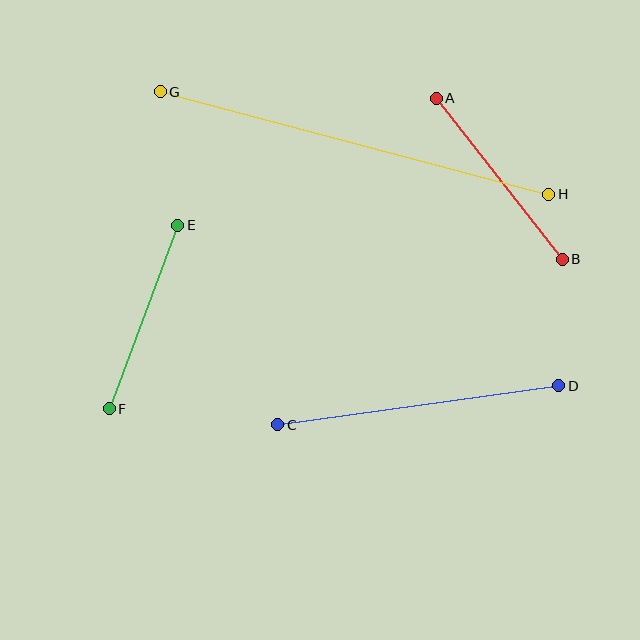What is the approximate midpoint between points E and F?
The midpoint is at approximately (143, 317) pixels.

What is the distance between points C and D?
The distance is approximately 283 pixels.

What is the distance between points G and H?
The distance is approximately 402 pixels.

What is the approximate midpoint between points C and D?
The midpoint is at approximately (418, 405) pixels.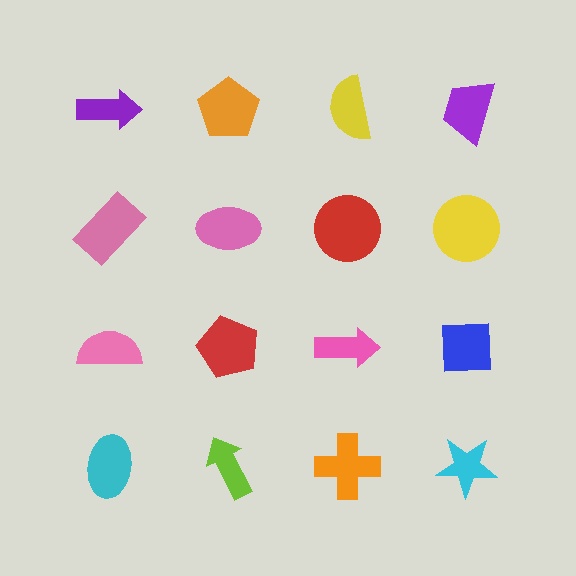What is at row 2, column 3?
A red circle.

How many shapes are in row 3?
4 shapes.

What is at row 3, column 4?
A blue square.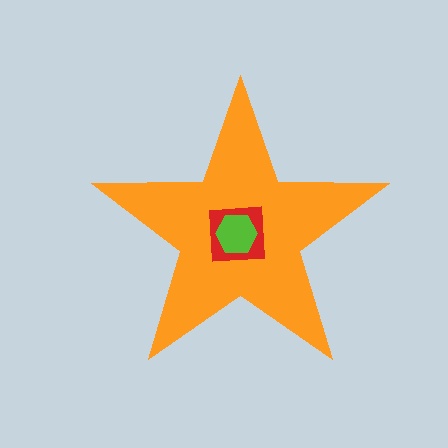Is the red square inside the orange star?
Yes.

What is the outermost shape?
The orange star.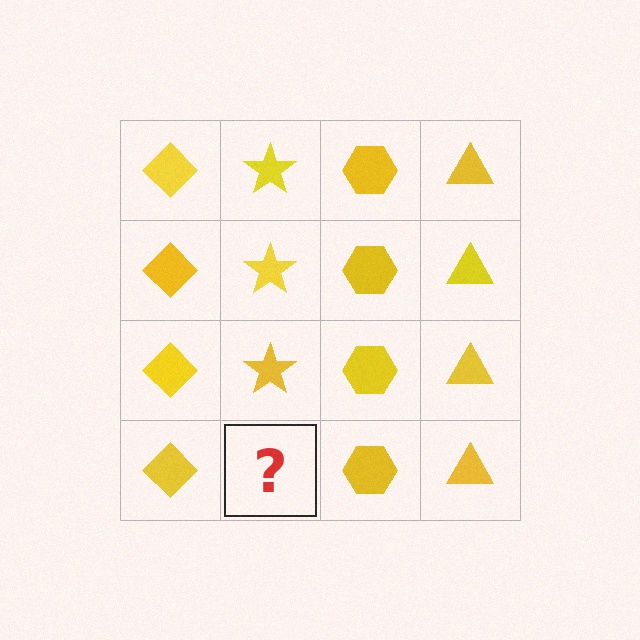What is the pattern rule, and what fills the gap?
The rule is that each column has a consistent shape. The gap should be filled with a yellow star.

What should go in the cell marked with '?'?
The missing cell should contain a yellow star.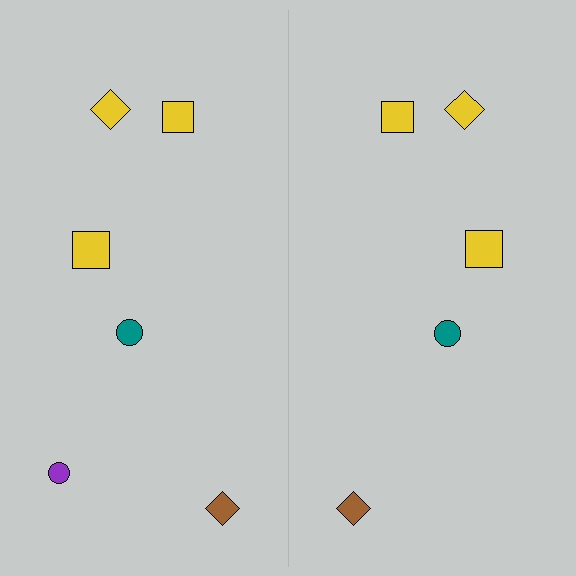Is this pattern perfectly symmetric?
No, the pattern is not perfectly symmetric. A purple circle is missing from the right side.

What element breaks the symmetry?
A purple circle is missing from the right side.